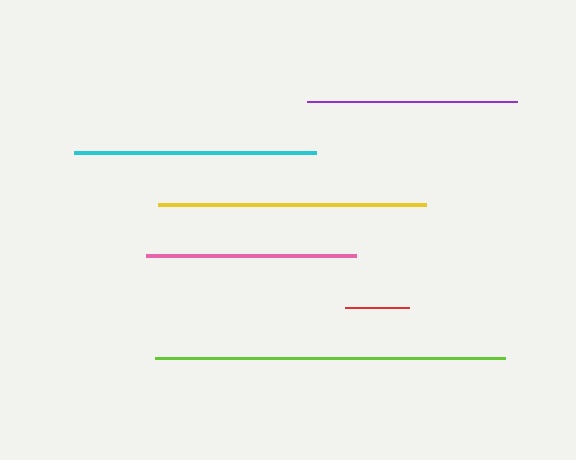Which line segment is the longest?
The lime line is the longest at approximately 349 pixels.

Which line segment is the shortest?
The red line is the shortest at approximately 64 pixels.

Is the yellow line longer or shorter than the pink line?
The yellow line is longer than the pink line.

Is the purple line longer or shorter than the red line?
The purple line is longer than the red line.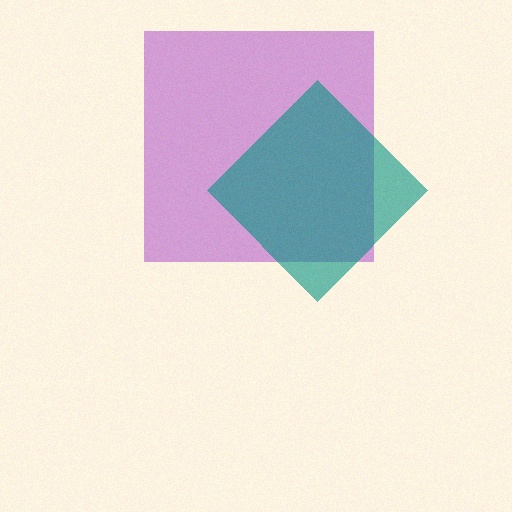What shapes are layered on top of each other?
The layered shapes are: a purple square, a teal diamond.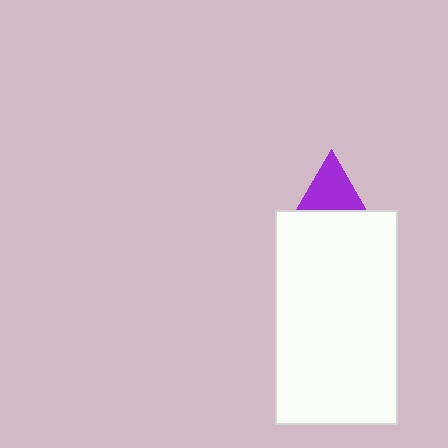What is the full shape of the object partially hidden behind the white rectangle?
The partially hidden object is a purple triangle.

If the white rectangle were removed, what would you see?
You would see the complete purple triangle.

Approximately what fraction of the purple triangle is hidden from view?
Roughly 60% of the purple triangle is hidden behind the white rectangle.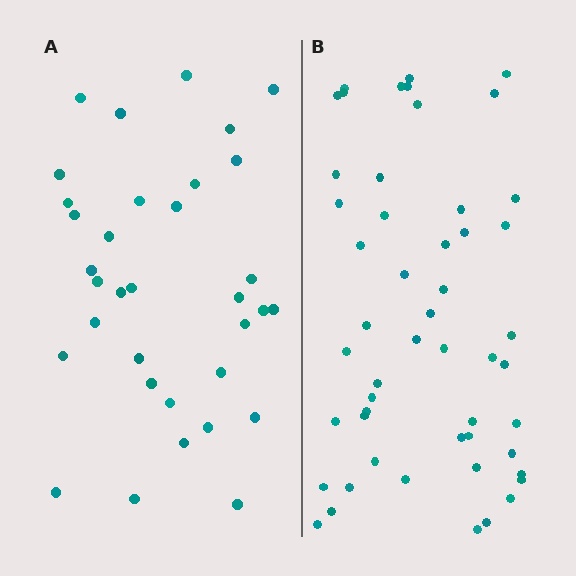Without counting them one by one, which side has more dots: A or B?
Region B (the right region) has more dots.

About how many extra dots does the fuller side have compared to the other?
Region B has approximately 15 more dots than region A.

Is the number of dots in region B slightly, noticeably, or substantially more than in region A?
Region B has substantially more. The ratio is roughly 1.5 to 1.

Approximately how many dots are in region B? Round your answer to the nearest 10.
About 50 dots. (The exact count is 51, which rounds to 50.)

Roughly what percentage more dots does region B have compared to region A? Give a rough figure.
About 50% more.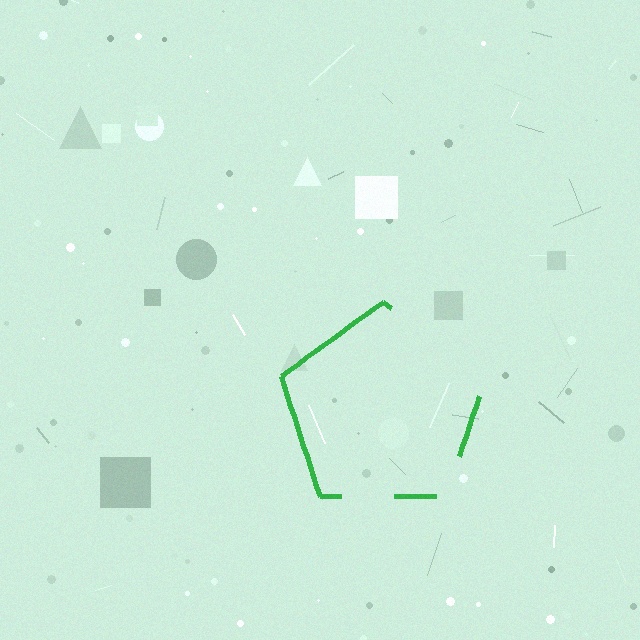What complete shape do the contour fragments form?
The contour fragments form a pentagon.